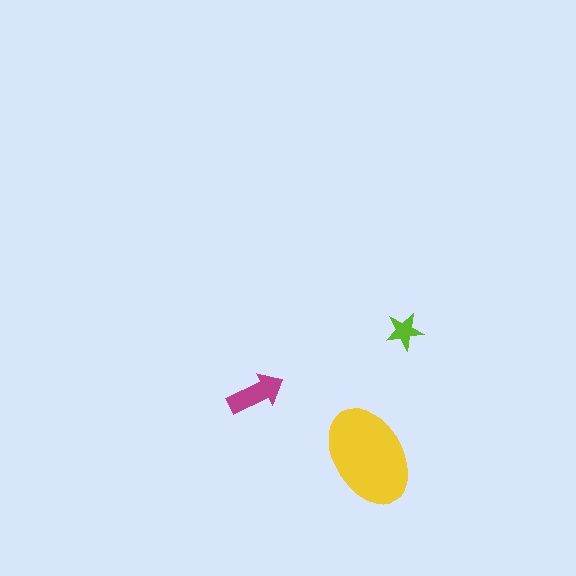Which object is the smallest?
The lime star.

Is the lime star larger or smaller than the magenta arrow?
Smaller.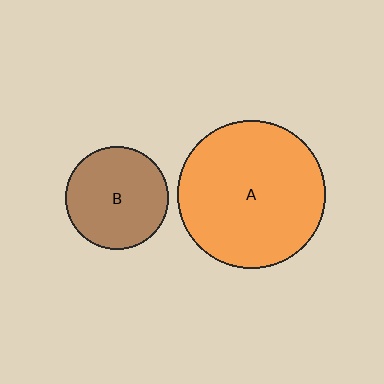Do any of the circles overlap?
No, none of the circles overlap.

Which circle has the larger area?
Circle A (orange).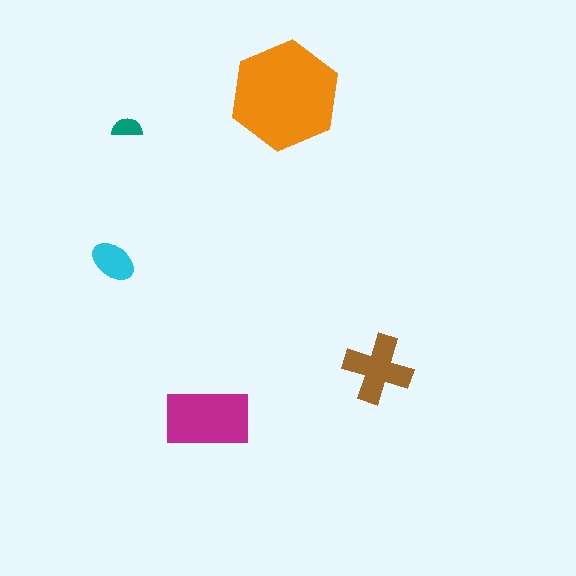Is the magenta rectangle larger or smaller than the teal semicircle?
Larger.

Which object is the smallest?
The teal semicircle.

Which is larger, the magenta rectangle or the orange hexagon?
The orange hexagon.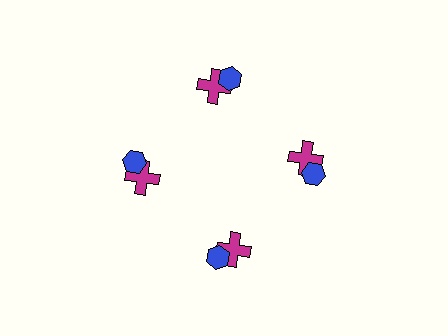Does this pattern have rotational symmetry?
Yes, this pattern has 4-fold rotational symmetry. It looks the same after rotating 90 degrees around the center.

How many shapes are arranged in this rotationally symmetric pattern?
There are 8 shapes, arranged in 4 groups of 2.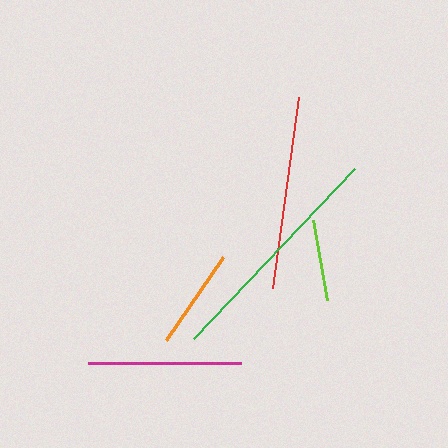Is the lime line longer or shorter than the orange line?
The orange line is longer than the lime line.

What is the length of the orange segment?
The orange segment is approximately 101 pixels long.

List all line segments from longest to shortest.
From longest to shortest: green, red, magenta, orange, lime.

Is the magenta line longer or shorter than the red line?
The red line is longer than the magenta line.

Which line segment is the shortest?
The lime line is the shortest at approximately 81 pixels.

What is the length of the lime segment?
The lime segment is approximately 81 pixels long.